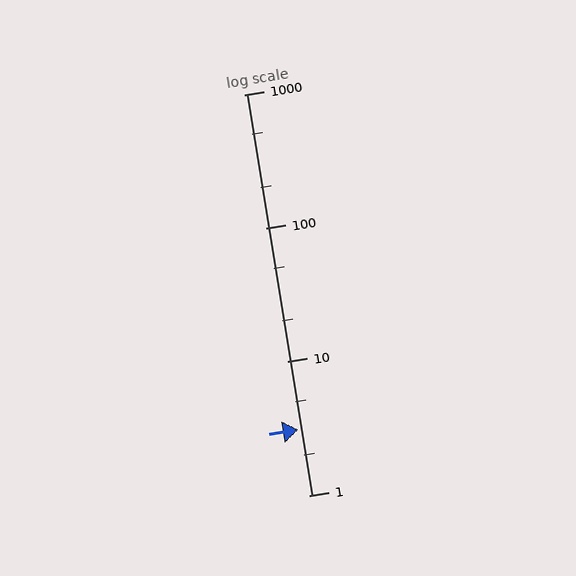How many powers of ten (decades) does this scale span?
The scale spans 3 decades, from 1 to 1000.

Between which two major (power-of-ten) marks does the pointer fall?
The pointer is between 1 and 10.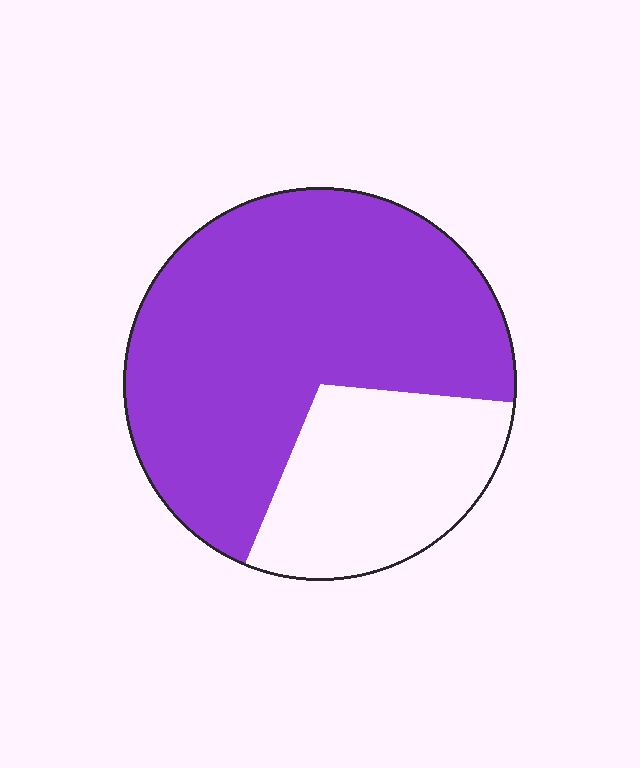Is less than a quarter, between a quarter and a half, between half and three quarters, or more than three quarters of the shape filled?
Between half and three quarters.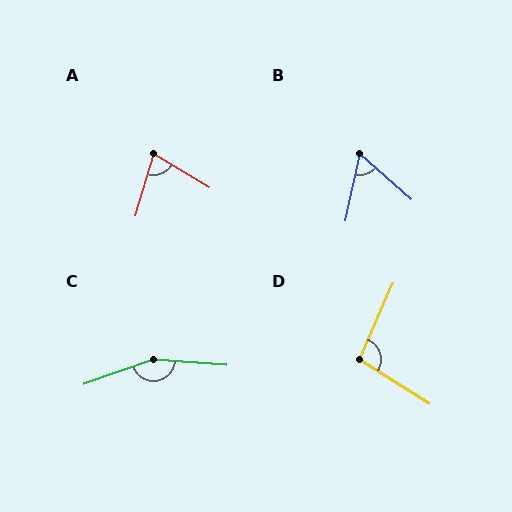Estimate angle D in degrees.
Approximately 99 degrees.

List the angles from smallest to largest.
B (61°), A (75°), D (99°), C (156°).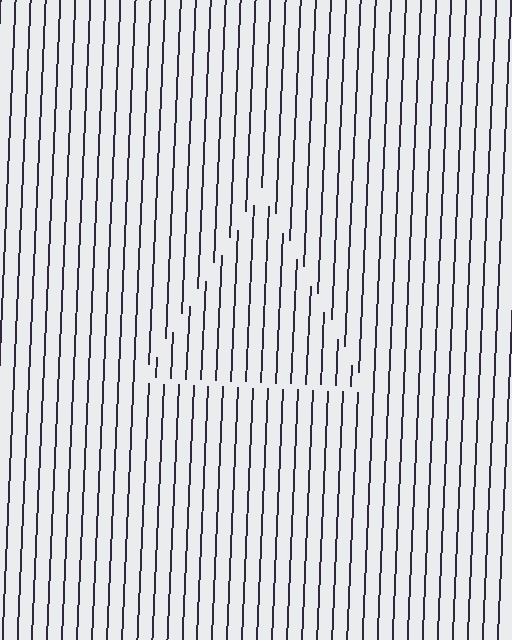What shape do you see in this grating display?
An illusory triangle. The interior of the shape contains the same grating, shifted by half a period — the contour is defined by the phase discontinuity where line-ends from the inner and outer gratings abut.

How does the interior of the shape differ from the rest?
The interior of the shape contains the same grating, shifted by half a period — the contour is defined by the phase discontinuity where line-ends from the inner and outer gratings abut.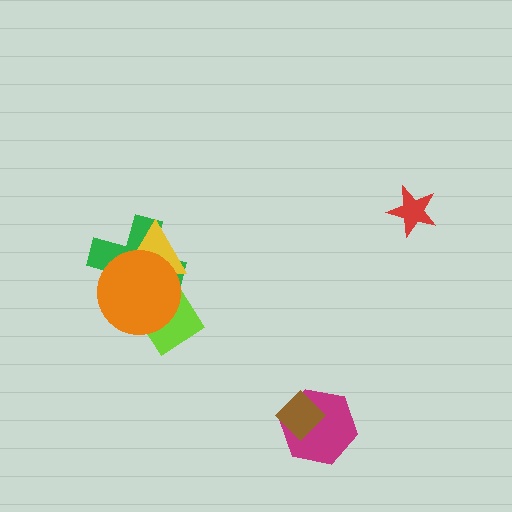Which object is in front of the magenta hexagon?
The brown diamond is in front of the magenta hexagon.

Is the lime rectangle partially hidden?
Yes, it is partially covered by another shape.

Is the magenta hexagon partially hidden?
Yes, it is partially covered by another shape.